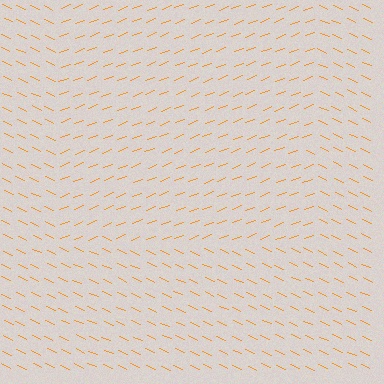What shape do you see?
I see a rectangle.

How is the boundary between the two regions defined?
The boundary is defined purely by a change in line orientation (approximately 45 degrees difference). All lines are the same color and thickness.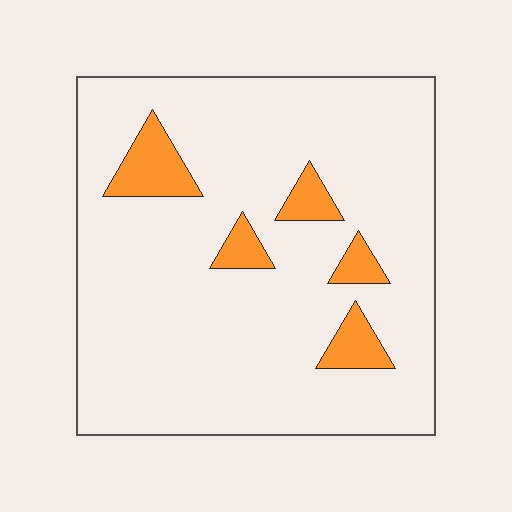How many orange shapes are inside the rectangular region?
5.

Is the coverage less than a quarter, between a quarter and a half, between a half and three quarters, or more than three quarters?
Less than a quarter.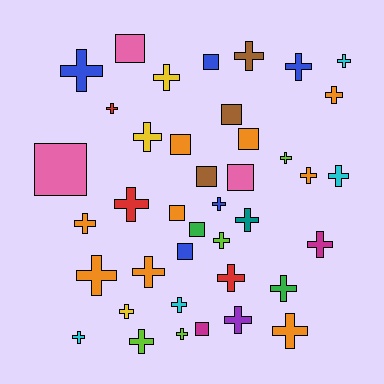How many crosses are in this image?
There are 28 crosses.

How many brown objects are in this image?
There are 3 brown objects.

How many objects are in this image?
There are 40 objects.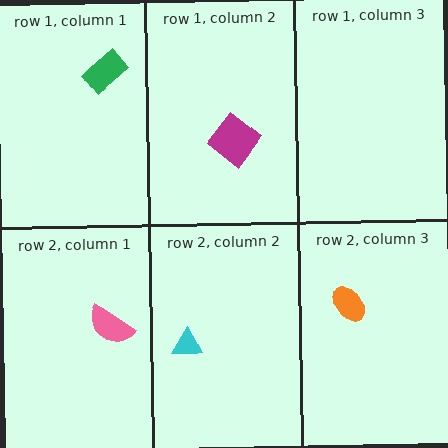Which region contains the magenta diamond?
The row 1, column 2 region.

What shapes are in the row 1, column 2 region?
The magenta diamond.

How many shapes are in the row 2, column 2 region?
1.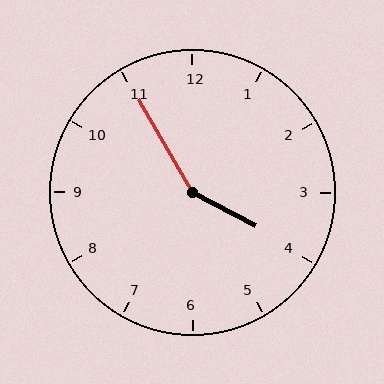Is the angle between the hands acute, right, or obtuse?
It is obtuse.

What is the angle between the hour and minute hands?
Approximately 148 degrees.